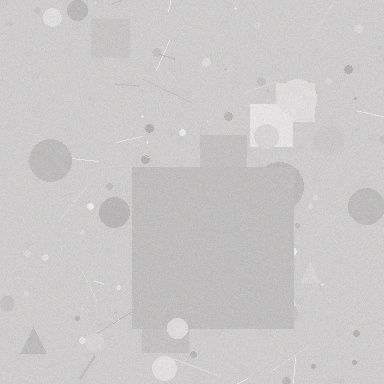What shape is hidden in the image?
A square is hidden in the image.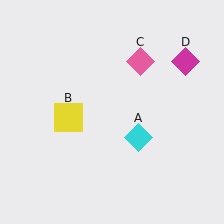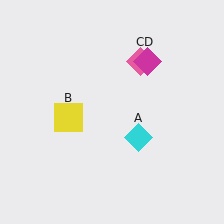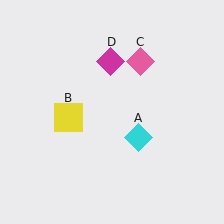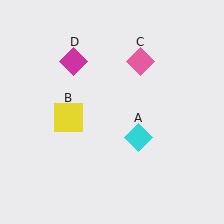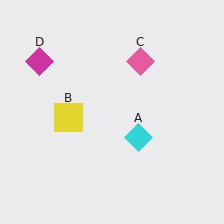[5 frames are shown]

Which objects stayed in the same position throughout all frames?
Cyan diamond (object A) and yellow square (object B) and pink diamond (object C) remained stationary.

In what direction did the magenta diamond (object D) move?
The magenta diamond (object D) moved left.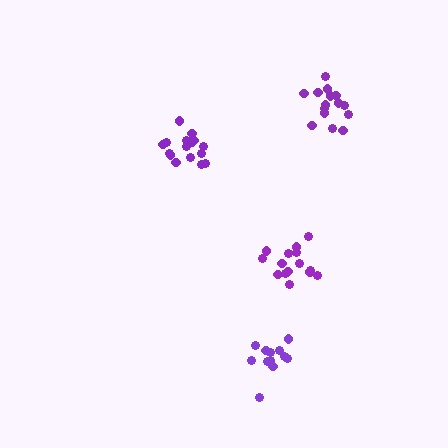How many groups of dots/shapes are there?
There are 4 groups.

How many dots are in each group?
Group 1: 16 dots, Group 2: 12 dots, Group 3: 16 dots, Group 4: 15 dots (59 total).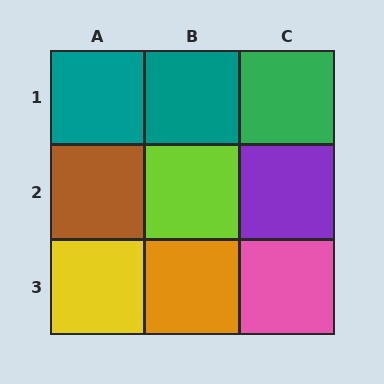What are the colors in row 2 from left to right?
Brown, lime, purple.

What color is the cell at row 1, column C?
Green.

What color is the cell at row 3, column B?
Orange.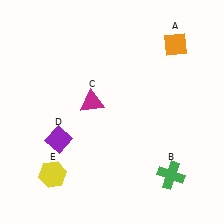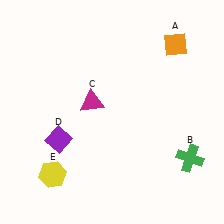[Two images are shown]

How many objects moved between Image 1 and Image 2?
1 object moved between the two images.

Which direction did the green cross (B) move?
The green cross (B) moved right.